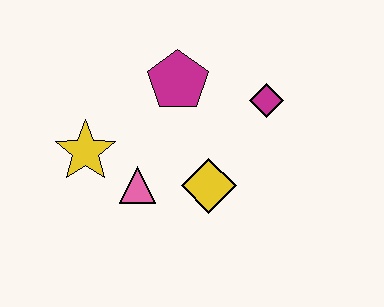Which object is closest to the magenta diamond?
The magenta pentagon is closest to the magenta diamond.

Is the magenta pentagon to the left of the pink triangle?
No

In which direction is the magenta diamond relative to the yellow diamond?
The magenta diamond is above the yellow diamond.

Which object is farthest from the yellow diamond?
The yellow star is farthest from the yellow diamond.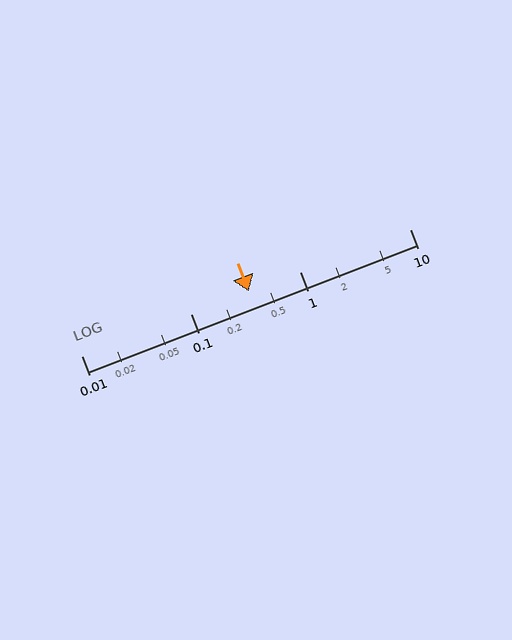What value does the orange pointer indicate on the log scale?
The pointer indicates approximately 0.34.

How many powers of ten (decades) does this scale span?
The scale spans 3 decades, from 0.01 to 10.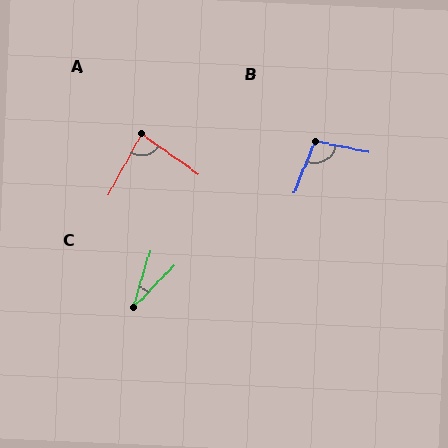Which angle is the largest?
B, at approximately 100 degrees.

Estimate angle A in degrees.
Approximately 84 degrees.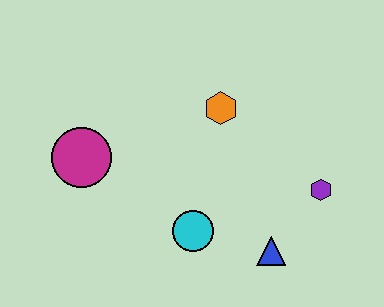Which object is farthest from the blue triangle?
The magenta circle is farthest from the blue triangle.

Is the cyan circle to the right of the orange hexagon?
No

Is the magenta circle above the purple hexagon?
Yes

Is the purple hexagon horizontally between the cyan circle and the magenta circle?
No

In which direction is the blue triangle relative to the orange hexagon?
The blue triangle is below the orange hexagon.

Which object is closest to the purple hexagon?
The blue triangle is closest to the purple hexagon.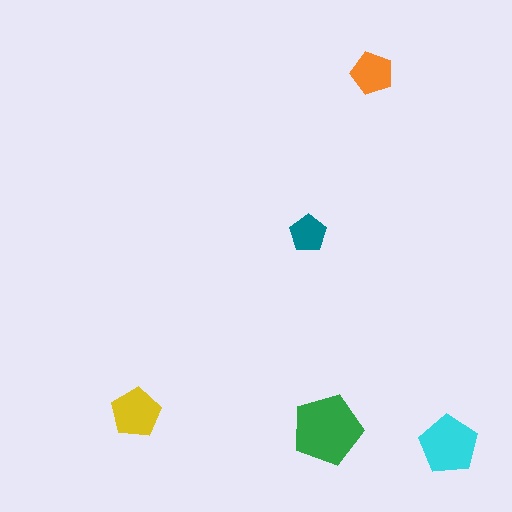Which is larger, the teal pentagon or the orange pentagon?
The orange one.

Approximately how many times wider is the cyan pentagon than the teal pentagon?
About 1.5 times wider.